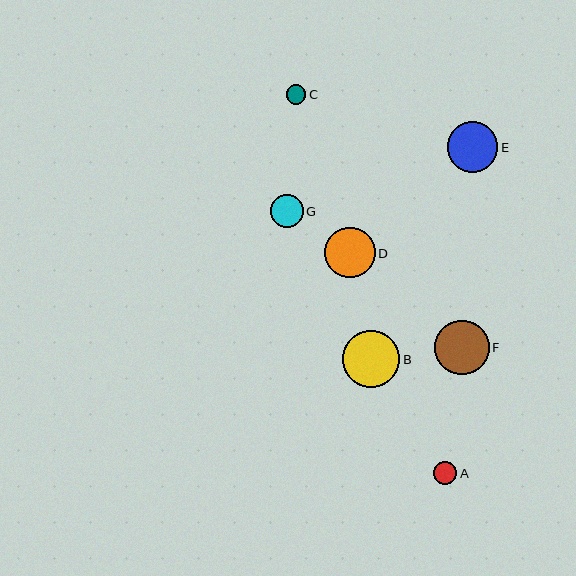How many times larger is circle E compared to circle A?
Circle E is approximately 2.2 times the size of circle A.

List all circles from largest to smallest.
From largest to smallest: B, F, E, D, G, A, C.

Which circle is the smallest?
Circle C is the smallest with a size of approximately 19 pixels.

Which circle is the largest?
Circle B is the largest with a size of approximately 57 pixels.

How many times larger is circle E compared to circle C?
Circle E is approximately 2.7 times the size of circle C.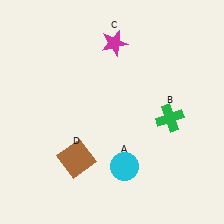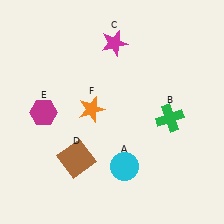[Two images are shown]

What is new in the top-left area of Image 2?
An orange star (F) was added in the top-left area of Image 2.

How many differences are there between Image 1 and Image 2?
There are 2 differences between the two images.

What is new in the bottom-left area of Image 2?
A magenta hexagon (E) was added in the bottom-left area of Image 2.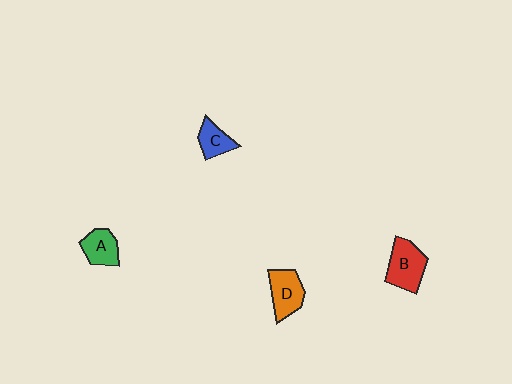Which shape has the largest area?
Shape B (red).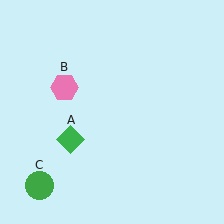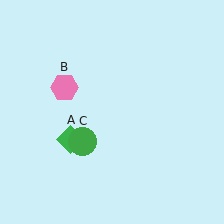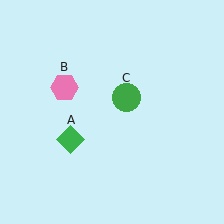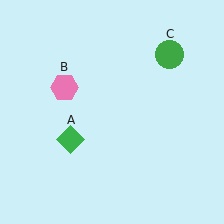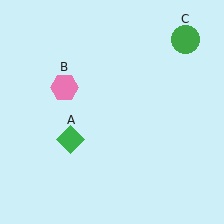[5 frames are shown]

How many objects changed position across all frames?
1 object changed position: green circle (object C).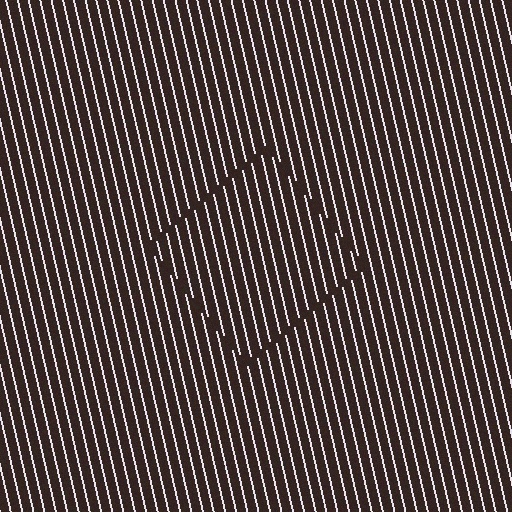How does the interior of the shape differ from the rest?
The interior of the shape contains the same grating, shifted by half a period — the contour is defined by the phase discontinuity where line-ends from the inner and outer gratings abut.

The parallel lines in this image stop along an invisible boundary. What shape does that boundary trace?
An illusory square. The interior of the shape contains the same grating, shifted by half a period — the contour is defined by the phase discontinuity where line-ends from the inner and outer gratings abut.